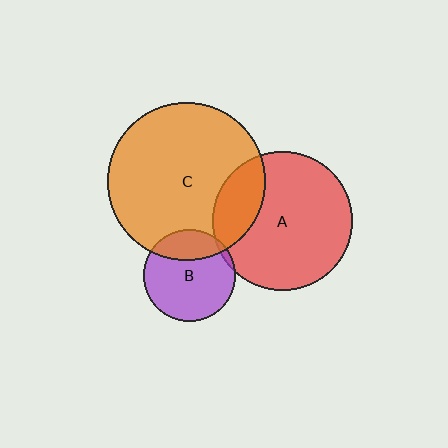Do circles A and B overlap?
Yes.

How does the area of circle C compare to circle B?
Approximately 2.9 times.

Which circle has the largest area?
Circle C (orange).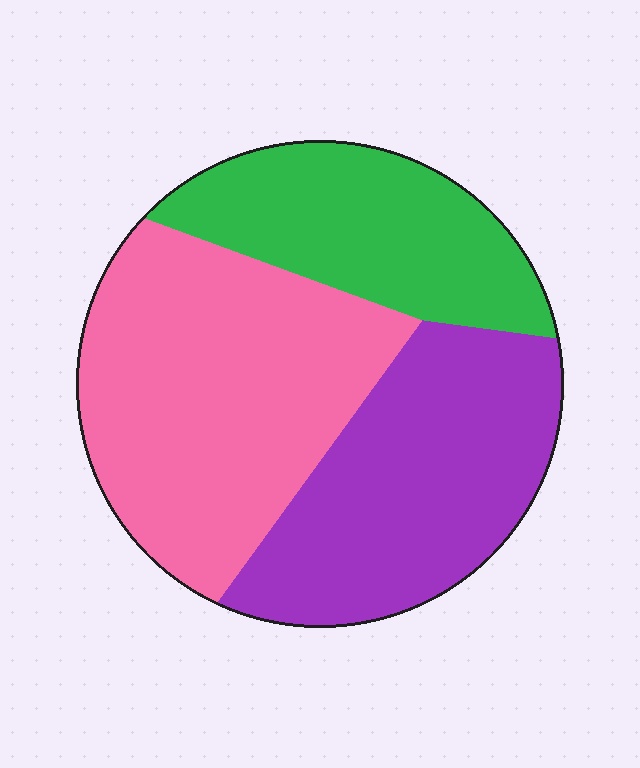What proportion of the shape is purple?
Purple covers around 35% of the shape.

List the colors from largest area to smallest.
From largest to smallest: pink, purple, green.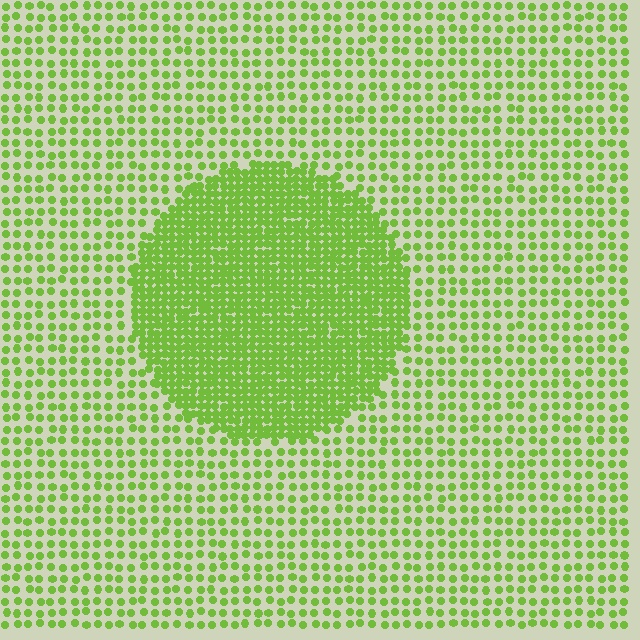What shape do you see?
I see a circle.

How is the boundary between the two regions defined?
The boundary is defined by a change in element density (approximately 2.5x ratio). All elements are the same color, size, and shape.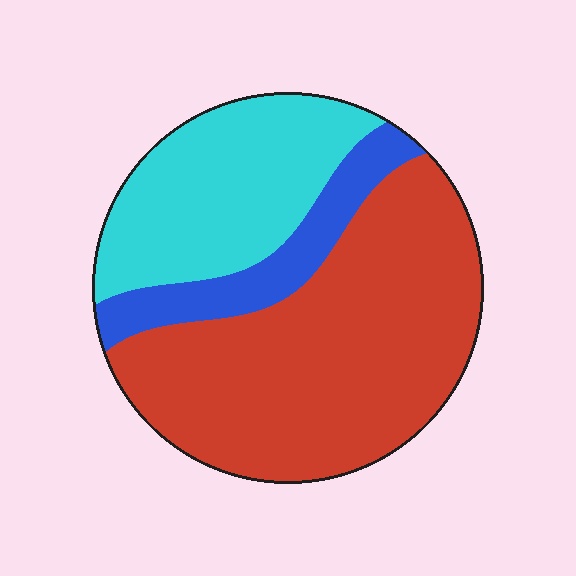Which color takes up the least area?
Blue, at roughly 15%.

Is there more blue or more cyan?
Cyan.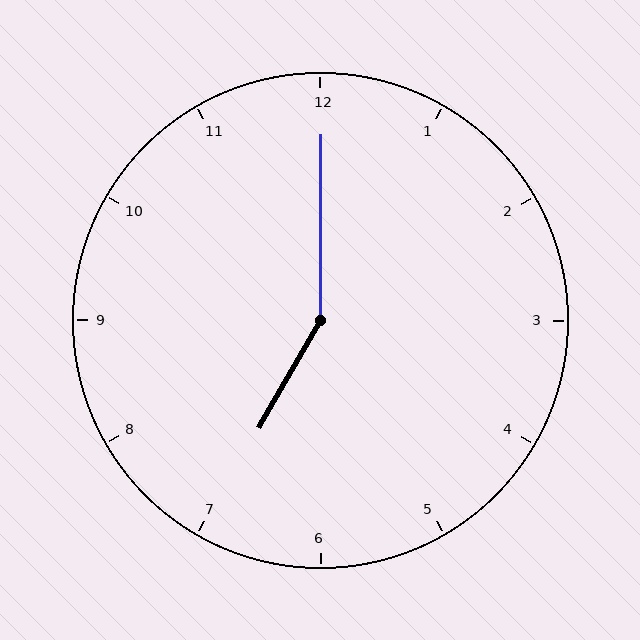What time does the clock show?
7:00.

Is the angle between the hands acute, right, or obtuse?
It is obtuse.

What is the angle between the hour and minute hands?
Approximately 150 degrees.